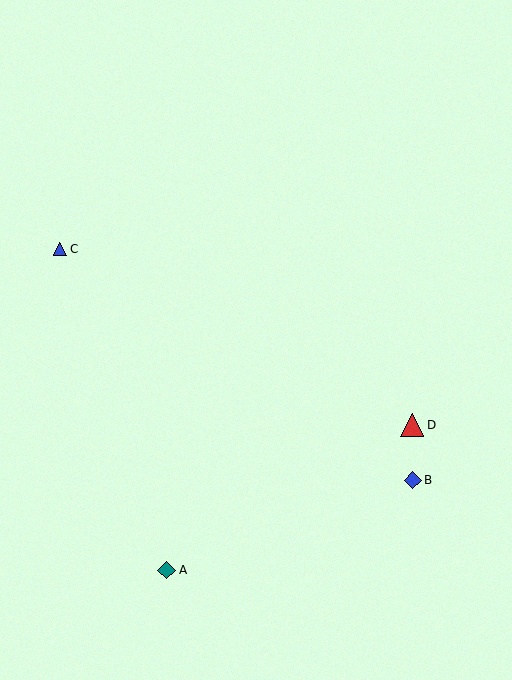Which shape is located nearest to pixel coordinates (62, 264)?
The blue triangle (labeled C) at (60, 249) is nearest to that location.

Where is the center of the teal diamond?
The center of the teal diamond is at (167, 570).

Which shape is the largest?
The red triangle (labeled D) is the largest.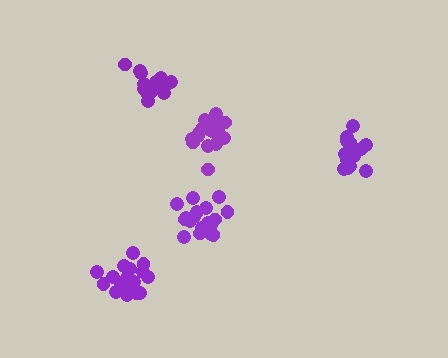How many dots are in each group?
Group 1: 17 dots, Group 2: 18 dots, Group 3: 18 dots, Group 4: 18 dots, Group 5: 16 dots (87 total).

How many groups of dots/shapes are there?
There are 5 groups.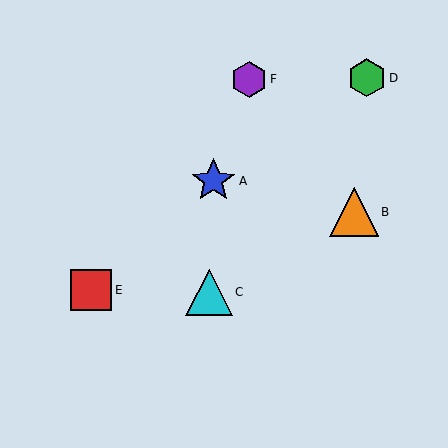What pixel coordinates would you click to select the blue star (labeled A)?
Click at (213, 181) to select the blue star A.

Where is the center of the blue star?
The center of the blue star is at (213, 181).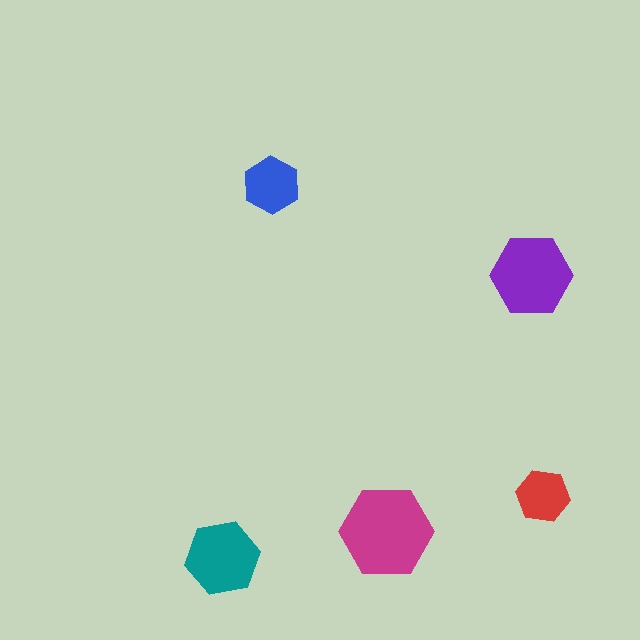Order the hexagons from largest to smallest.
the magenta one, the purple one, the teal one, the blue one, the red one.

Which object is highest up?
The blue hexagon is topmost.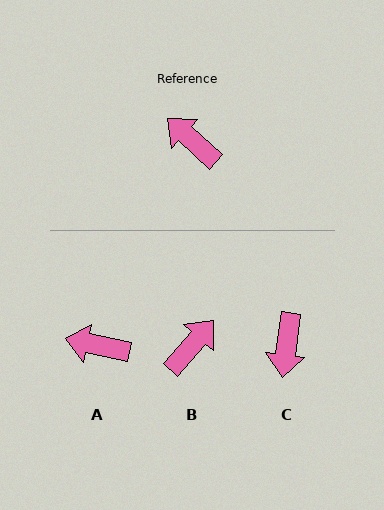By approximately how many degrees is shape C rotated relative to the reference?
Approximately 124 degrees counter-clockwise.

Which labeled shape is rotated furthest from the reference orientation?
C, about 124 degrees away.